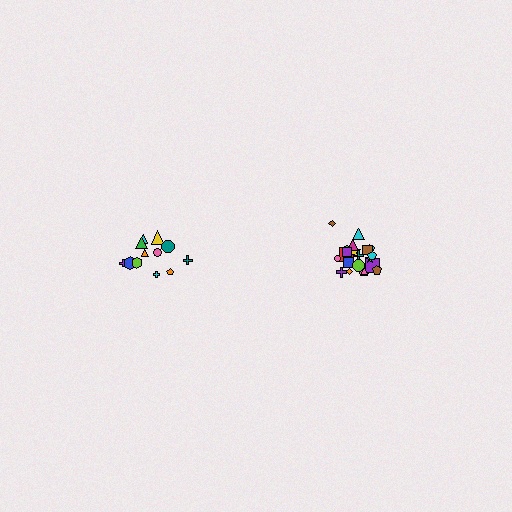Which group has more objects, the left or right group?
The right group.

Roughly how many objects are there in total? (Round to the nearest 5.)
Roughly 35 objects in total.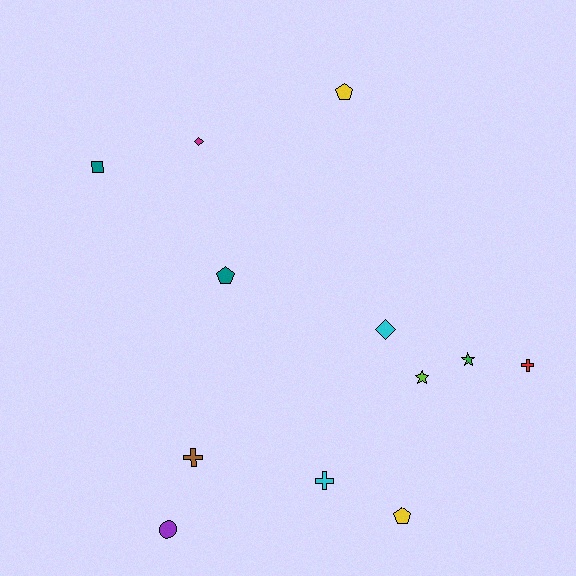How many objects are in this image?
There are 12 objects.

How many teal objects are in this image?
There are 2 teal objects.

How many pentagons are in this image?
There are 3 pentagons.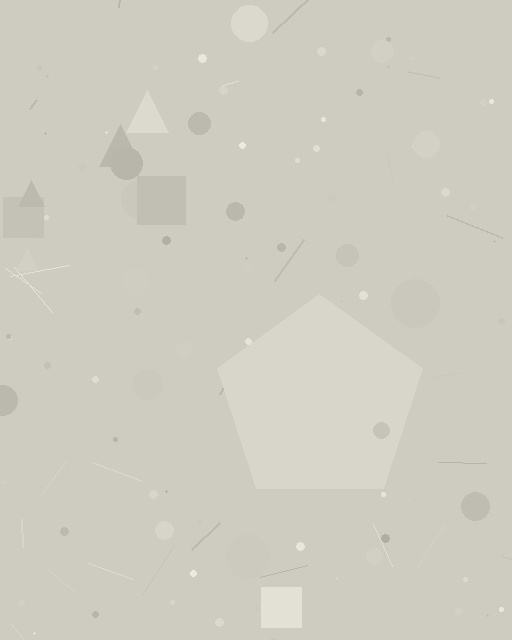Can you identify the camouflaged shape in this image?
The camouflaged shape is a pentagon.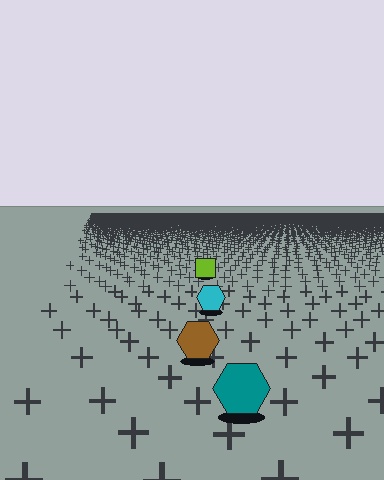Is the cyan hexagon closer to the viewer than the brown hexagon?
No. The brown hexagon is closer — you can tell from the texture gradient: the ground texture is coarser near it.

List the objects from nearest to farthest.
From nearest to farthest: the teal hexagon, the brown hexagon, the cyan hexagon, the lime square.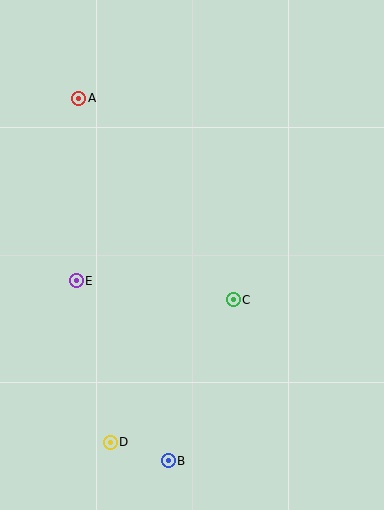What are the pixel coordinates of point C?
Point C is at (233, 300).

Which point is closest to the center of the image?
Point C at (233, 300) is closest to the center.